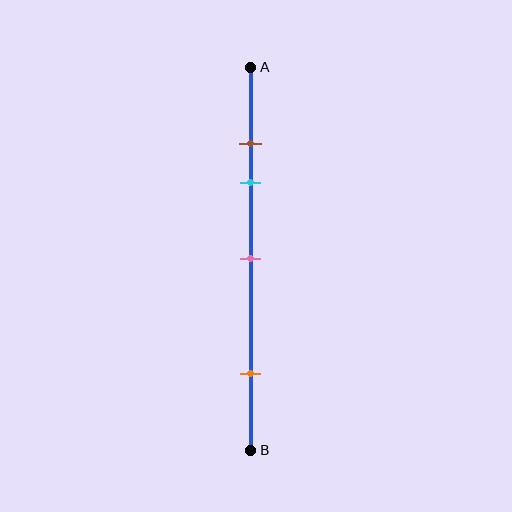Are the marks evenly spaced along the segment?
No, the marks are not evenly spaced.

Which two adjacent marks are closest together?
The brown and cyan marks are the closest adjacent pair.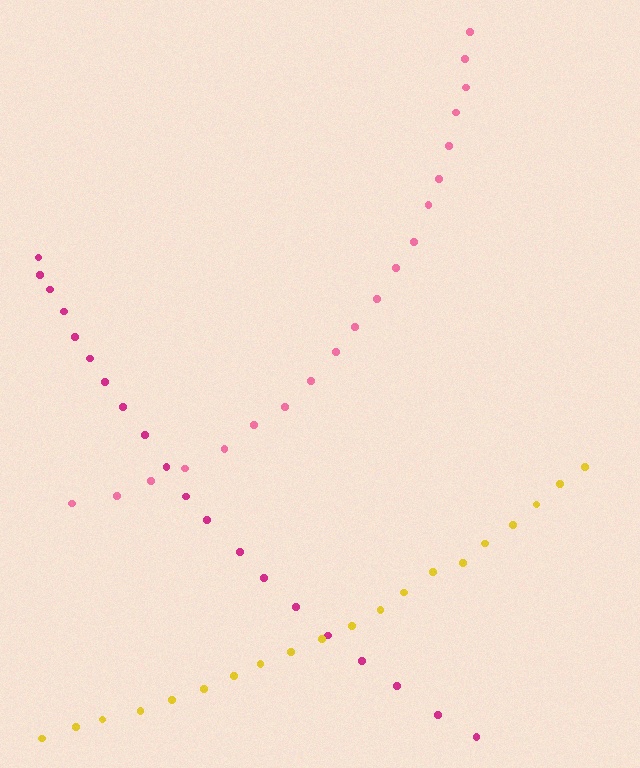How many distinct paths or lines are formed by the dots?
There are 3 distinct paths.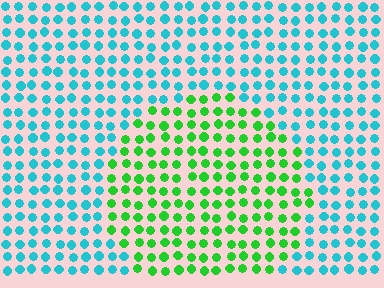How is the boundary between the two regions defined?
The boundary is defined purely by a slight shift in hue (about 60 degrees). Spacing, size, and orientation are identical on both sides.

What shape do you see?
I see a circle.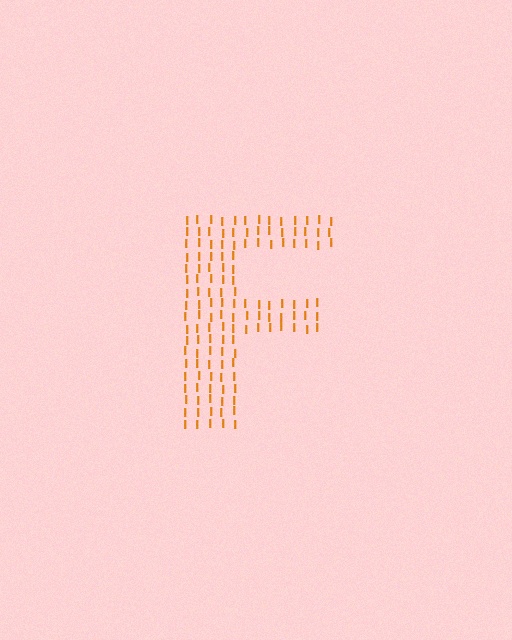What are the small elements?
The small elements are letter I's.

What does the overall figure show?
The overall figure shows the letter F.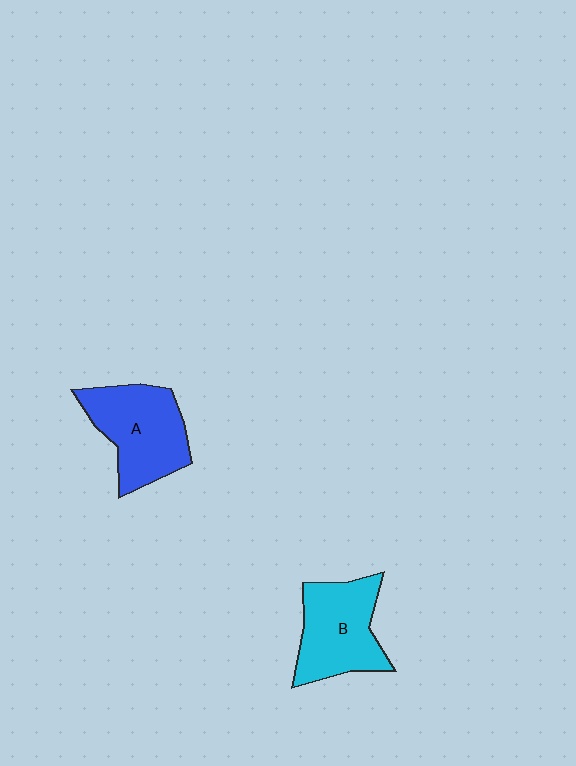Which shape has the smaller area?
Shape B (cyan).